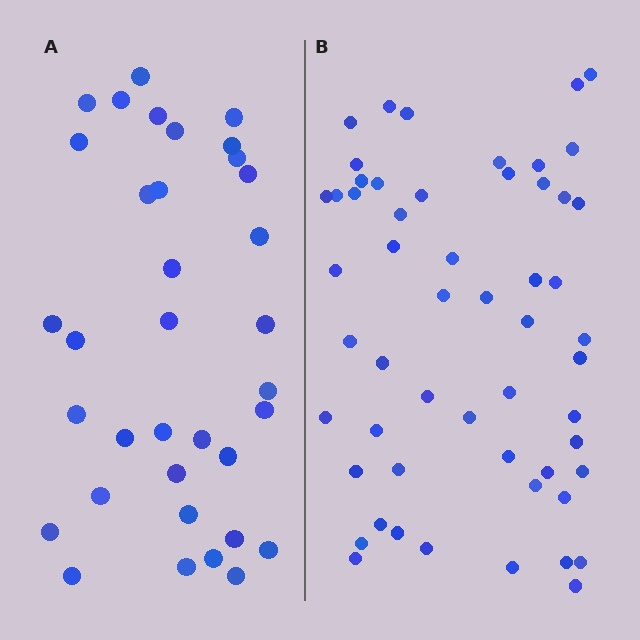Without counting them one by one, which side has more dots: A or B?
Region B (the right region) has more dots.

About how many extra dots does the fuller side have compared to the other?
Region B has approximately 20 more dots than region A.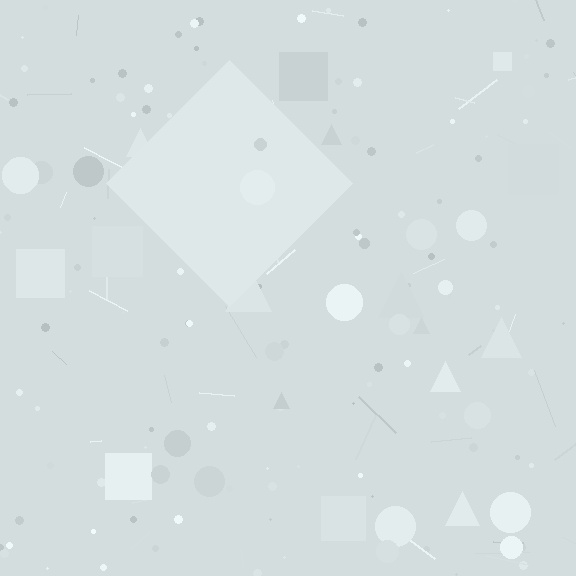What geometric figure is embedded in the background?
A diamond is embedded in the background.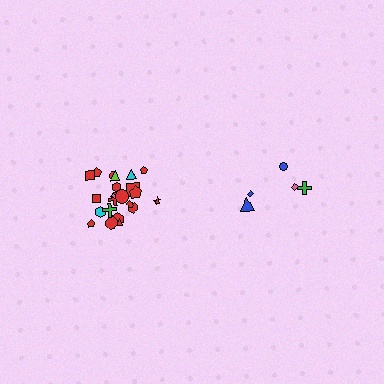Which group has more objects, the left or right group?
The left group.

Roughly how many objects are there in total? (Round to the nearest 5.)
Roughly 25 objects in total.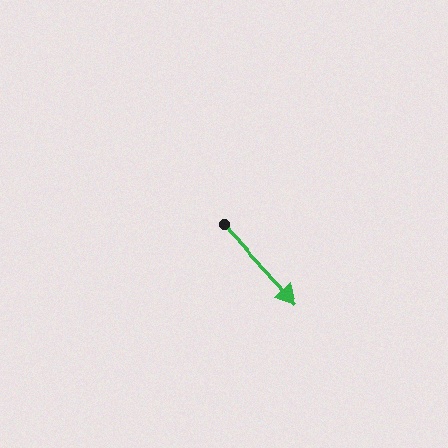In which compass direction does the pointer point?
Southeast.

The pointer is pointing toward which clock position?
Roughly 5 o'clock.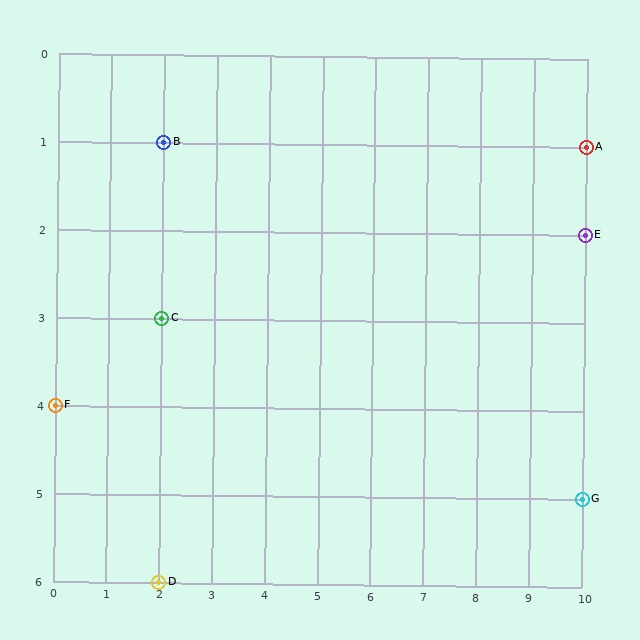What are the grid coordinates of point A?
Point A is at grid coordinates (10, 1).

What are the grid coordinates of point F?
Point F is at grid coordinates (0, 4).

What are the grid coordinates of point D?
Point D is at grid coordinates (2, 6).